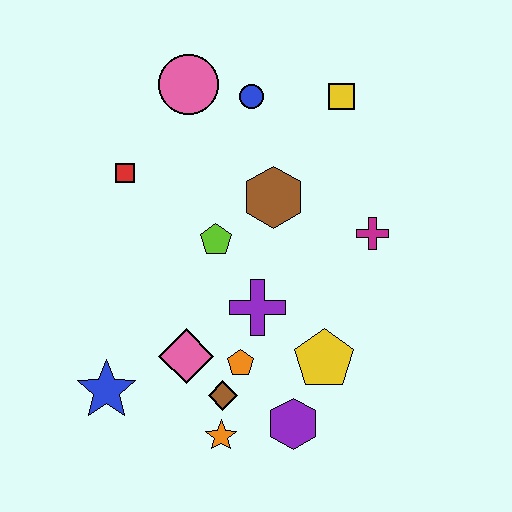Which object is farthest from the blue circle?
The orange star is farthest from the blue circle.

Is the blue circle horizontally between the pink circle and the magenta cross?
Yes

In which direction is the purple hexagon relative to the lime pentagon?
The purple hexagon is below the lime pentagon.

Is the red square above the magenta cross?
Yes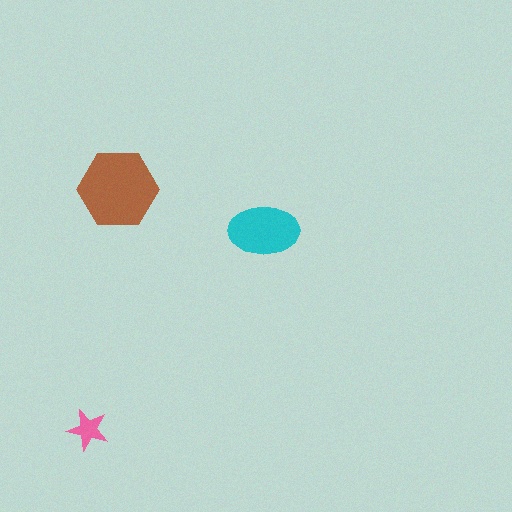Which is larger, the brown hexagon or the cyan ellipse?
The brown hexagon.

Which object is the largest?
The brown hexagon.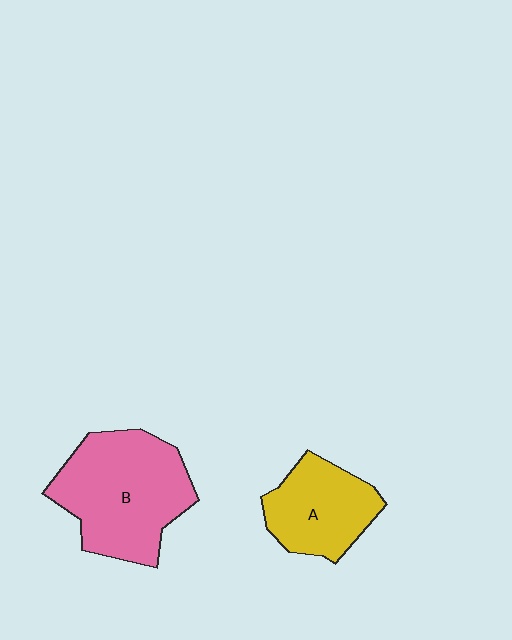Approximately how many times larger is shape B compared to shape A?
Approximately 1.6 times.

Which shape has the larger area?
Shape B (pink).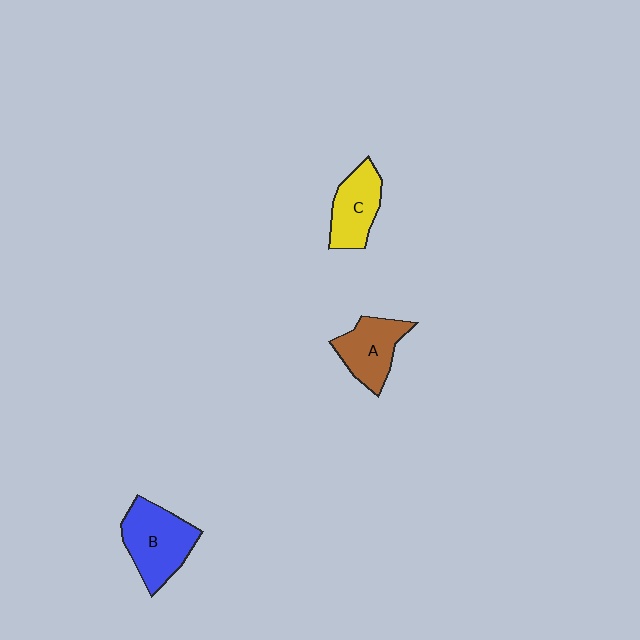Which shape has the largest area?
Shape B (blue).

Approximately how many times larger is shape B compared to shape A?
Approximately 1.3 times.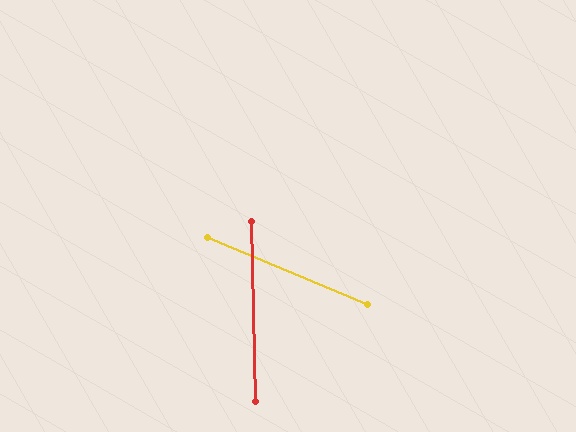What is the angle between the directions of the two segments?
Approximately 66 degrees.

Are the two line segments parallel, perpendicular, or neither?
Neither parallel nor perpendicular — they differ by about 66°.